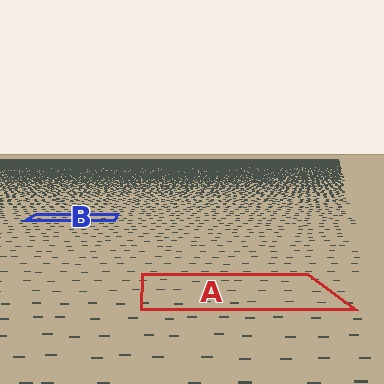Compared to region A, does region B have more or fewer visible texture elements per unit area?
Region B has more texture elements per unit area — they are packed more densely because it is farther away.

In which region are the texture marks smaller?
The texture marks are smaller in region B, because it is farther away.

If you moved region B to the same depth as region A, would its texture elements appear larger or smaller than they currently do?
They would appear larger. At a closer depth, the same texture elements are projected at a bigger on-screen size.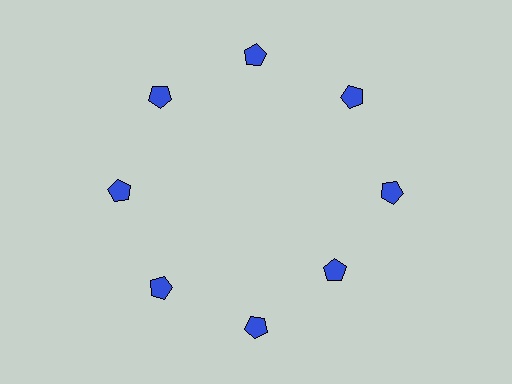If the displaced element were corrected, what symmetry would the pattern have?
It would have 8-fold rotational symmetry — the pattern would map onto itself every 45 degrees.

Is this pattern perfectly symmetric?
No. The 8 blue pentagons are arranged in a ring, but one element near the 4 o'clock position is pulled inward toward the center, breaking the 8-fold rotational symmetry.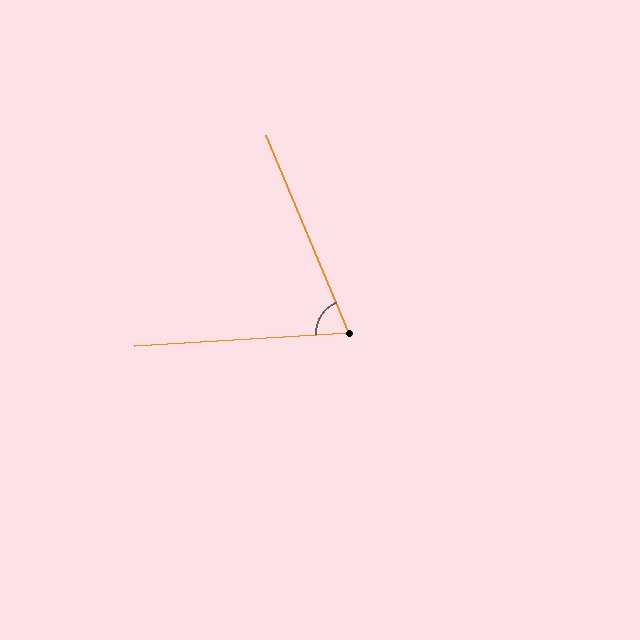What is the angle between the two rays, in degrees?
Approximately 71 degrees.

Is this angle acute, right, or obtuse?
It is acute.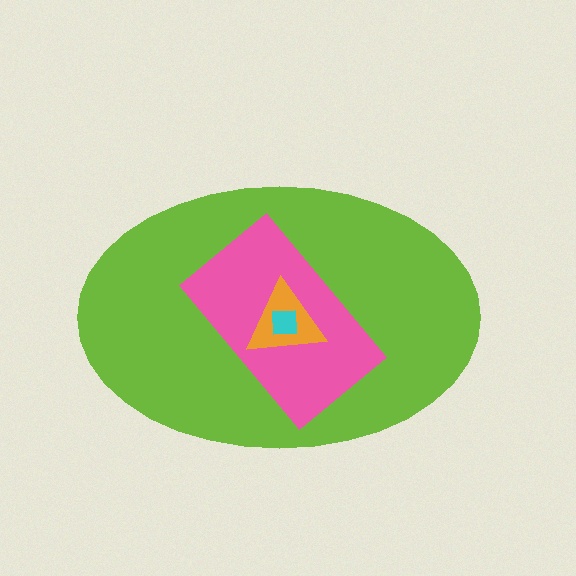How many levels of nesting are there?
4.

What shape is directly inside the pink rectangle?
The orange triangle.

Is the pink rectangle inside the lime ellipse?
Yes.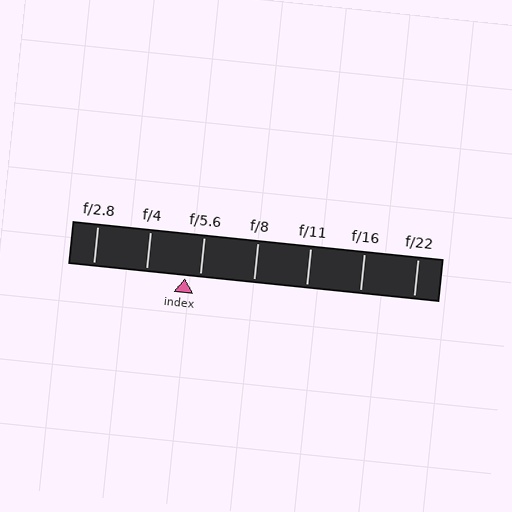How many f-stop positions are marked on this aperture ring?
There are 7 f-stop positions marked.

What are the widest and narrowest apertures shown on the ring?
The widest aperture shown is f/2.8 and the narrowest is f/22.